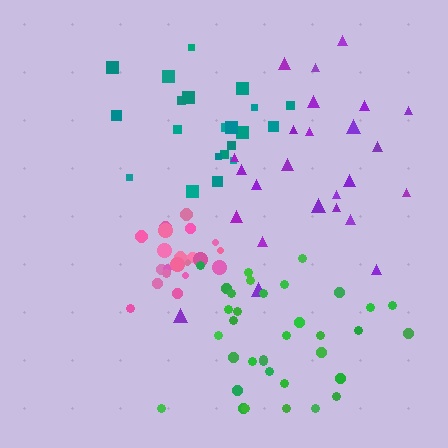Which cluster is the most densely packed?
Pink.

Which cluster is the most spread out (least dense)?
Purple.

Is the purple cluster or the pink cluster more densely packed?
Pink.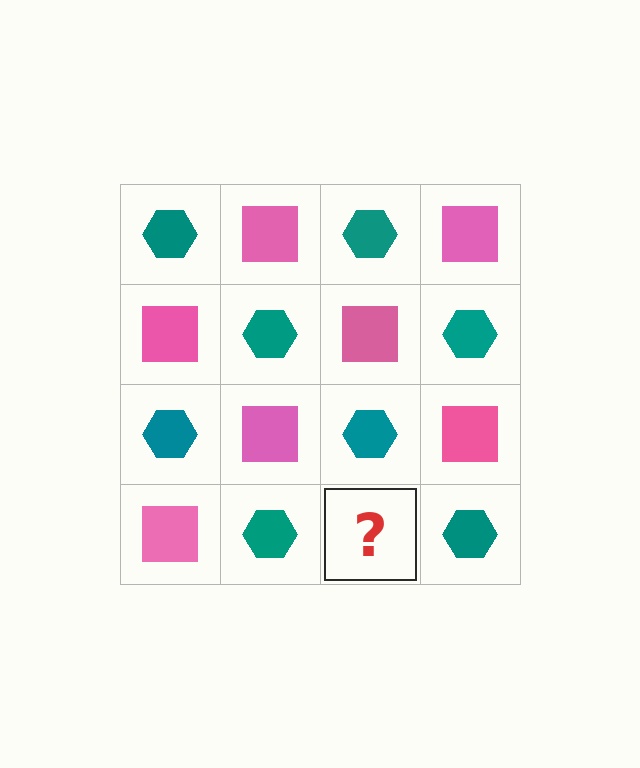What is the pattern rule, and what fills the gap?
The rule is that it alternates teal hexagon and pink square in a checkerboard pattern. The gap should be filled with a pink square.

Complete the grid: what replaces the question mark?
The question mark should be replaced with a pink square.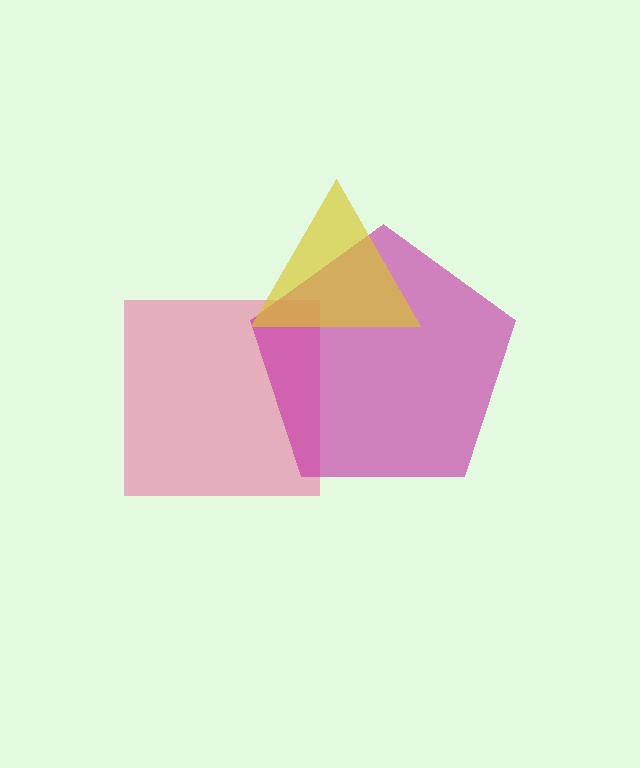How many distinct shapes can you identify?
There are 3 distinct shapes: a pink square, a magenta pentagon, a yellow triangle.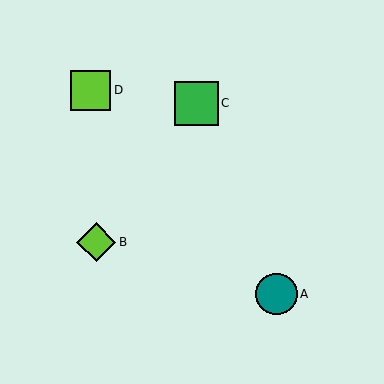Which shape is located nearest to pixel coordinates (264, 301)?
The teal circle (labeled A) at (277, 294) is nearest to that location.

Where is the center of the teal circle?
The center of the teal circle is at (277, 294).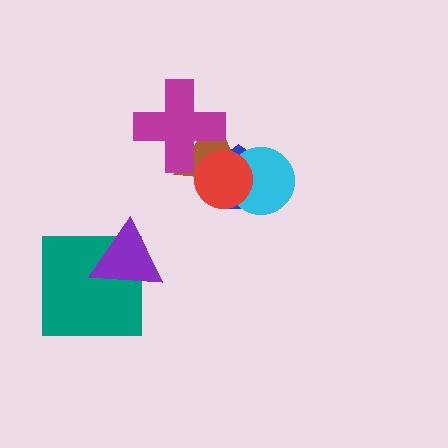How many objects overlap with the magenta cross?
1 object overlaps with the magenta cross.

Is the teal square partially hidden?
Yes, it is partially covered by another shape.